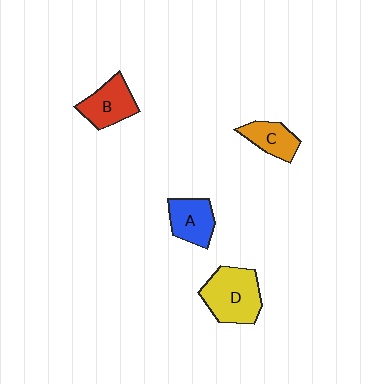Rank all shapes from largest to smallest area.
From largest to smallest: D (yellow), B (red), A (blue), C (orange).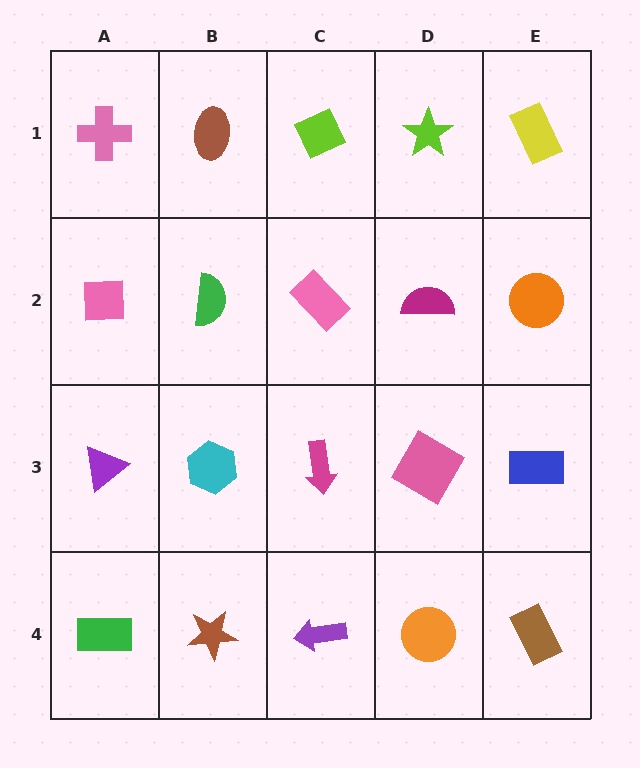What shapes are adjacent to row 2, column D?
A lime star (row 1, column D), a pink diamond (row 3, column D), a pink rectangle (row 2, column C), an orange circle (row 2, column E).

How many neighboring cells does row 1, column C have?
3.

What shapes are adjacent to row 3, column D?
A magenta semicircle (row 2, column D), an orange circle (row 4, column D), a magenta arrow (row 3, column C), a blue rectangle (row 3, column E).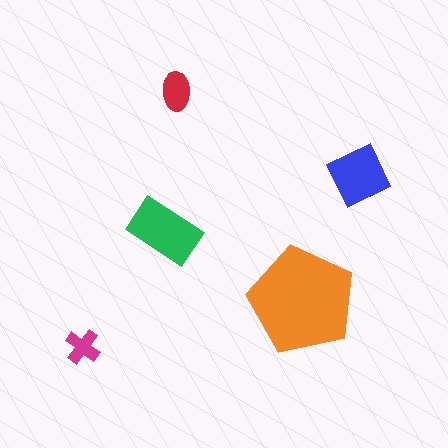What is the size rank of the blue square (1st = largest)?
3rd.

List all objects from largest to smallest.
The orange pentagon, the green rectangle, the blue square, the red ellipse, the magenta cross.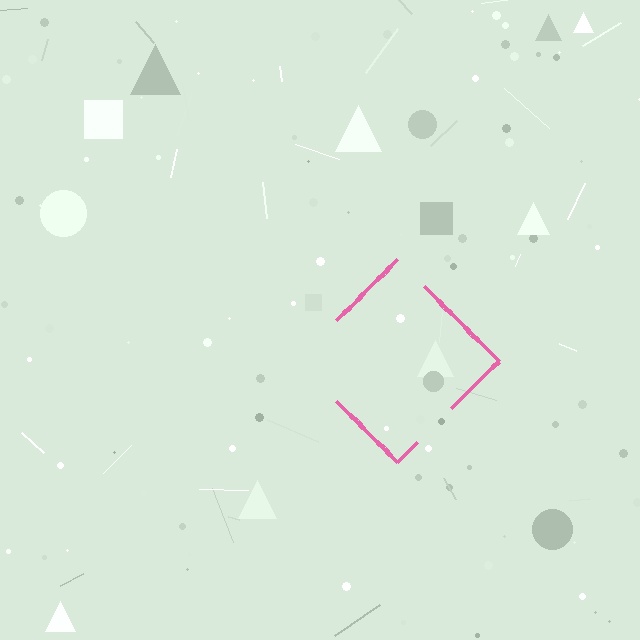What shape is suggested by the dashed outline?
The dashed outline suggests a diamond.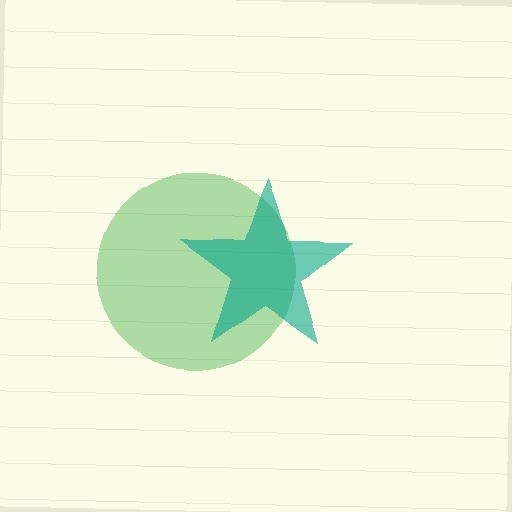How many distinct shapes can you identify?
There are 2 distinct shapes: a green circle, a teal star.